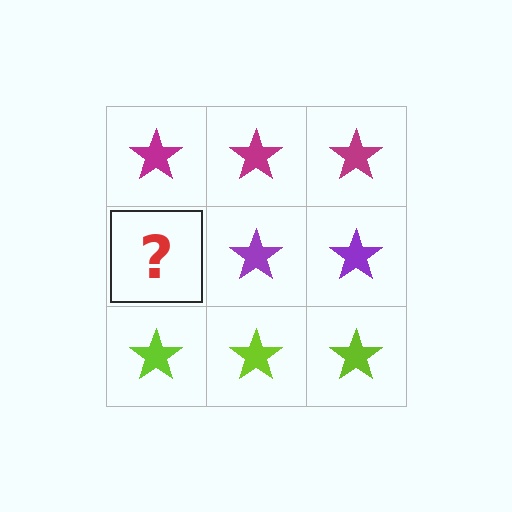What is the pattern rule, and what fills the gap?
The rule is that each row has a consistent color. The gap should be filled with a purple star.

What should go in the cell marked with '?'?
The missing cell should contain a purple star.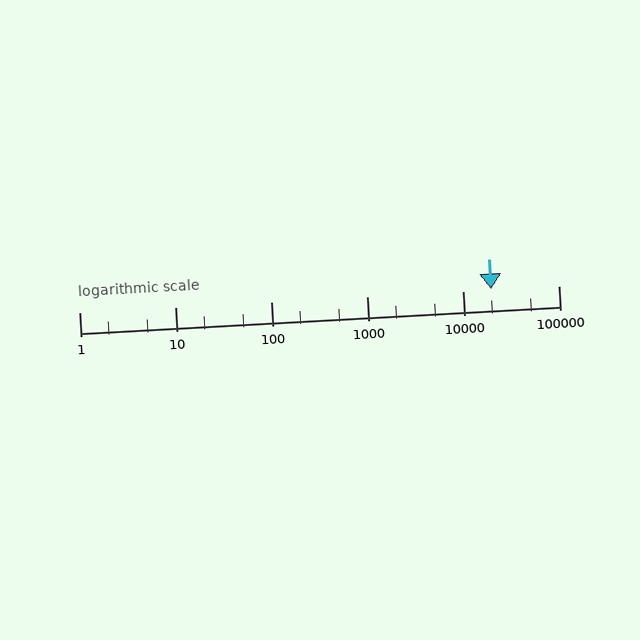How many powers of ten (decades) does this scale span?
The scale spans 5 decades, from 1 to 100000.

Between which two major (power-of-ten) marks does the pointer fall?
The pointer is between 10000 and 100000.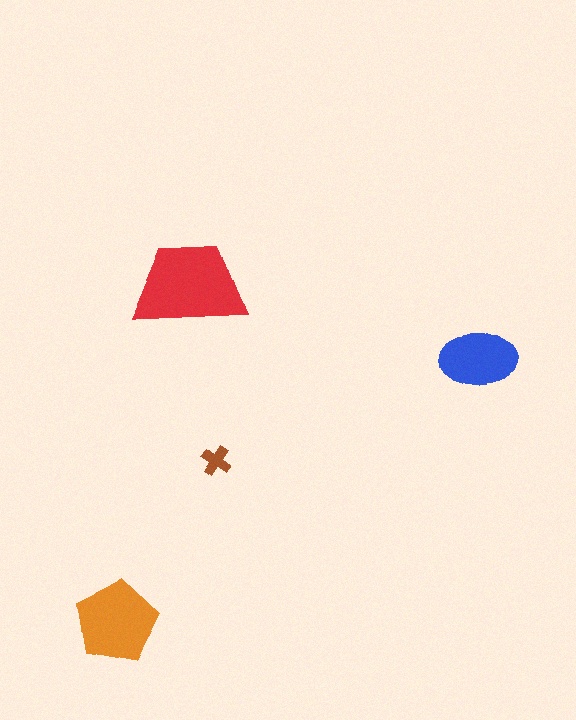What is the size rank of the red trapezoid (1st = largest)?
1st.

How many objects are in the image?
There are 4 objects in the image.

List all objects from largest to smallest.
The red trapezoid, the orange pentagon, the blue ellipse, the brown cross.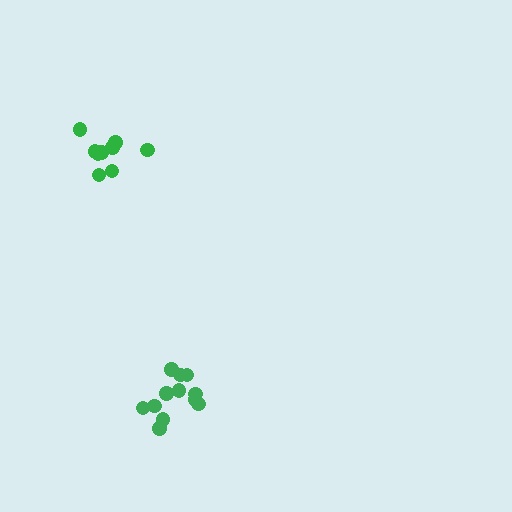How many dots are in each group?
Group 1: 12 dots, Group 2: 9 dots (21 total).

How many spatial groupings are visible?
There are 2 spatial groupings.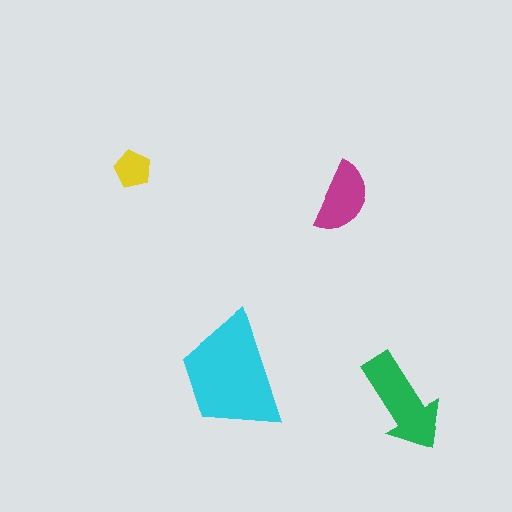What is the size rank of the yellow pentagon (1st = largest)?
4th.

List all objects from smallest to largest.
The yellow pentagon, the magenta semicircle, the green arrow, the cyan trapezoid.